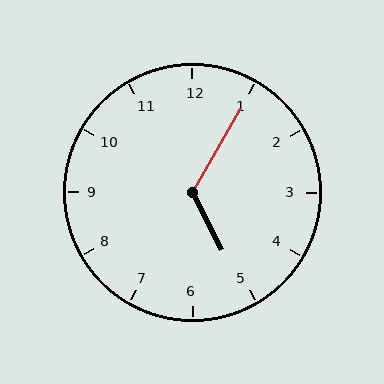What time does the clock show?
5:05.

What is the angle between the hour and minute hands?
Approximately 122 degrees.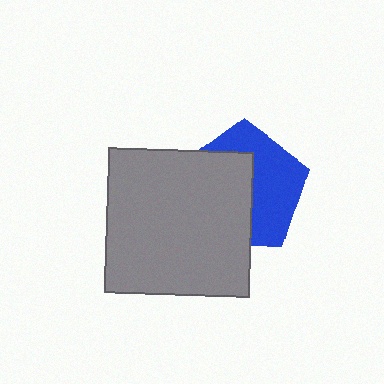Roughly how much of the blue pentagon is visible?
About half of it is visible (roughly 48%).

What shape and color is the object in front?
The object in front is a gray square.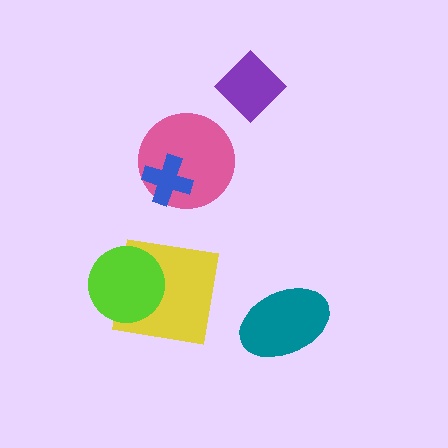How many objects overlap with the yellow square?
1 object overlaps with the yellow square.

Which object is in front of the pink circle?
The blue cross is in front of the pink circle.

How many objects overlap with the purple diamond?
0 objects overlap with the purple diamond.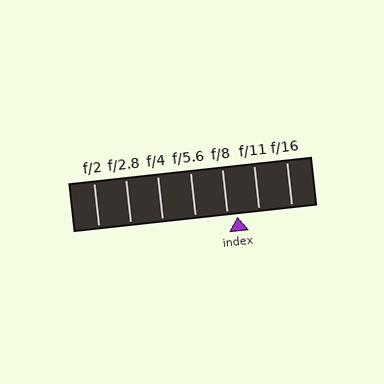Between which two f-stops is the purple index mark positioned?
The index mark is between f/8 and f/11.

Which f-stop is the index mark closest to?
The index mark is closest to f/8.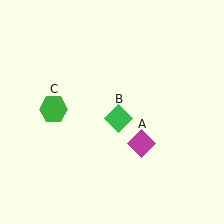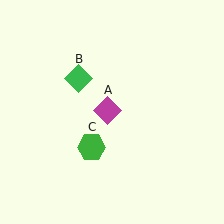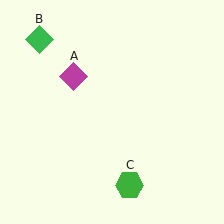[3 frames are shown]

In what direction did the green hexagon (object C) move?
The green hexagon (object C) moved down and to the right.